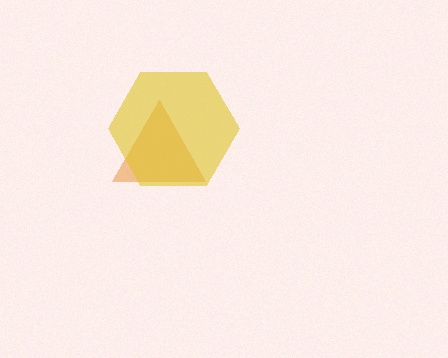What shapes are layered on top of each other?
The layered shapes are: an orange triangle, a yellow hexagon.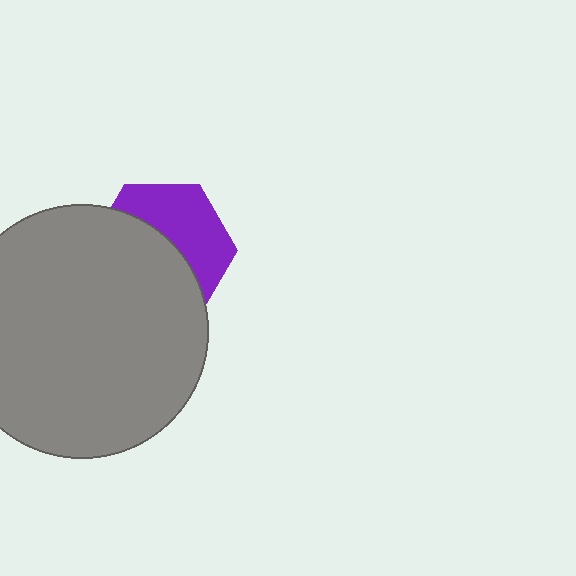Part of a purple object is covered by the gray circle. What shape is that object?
It is a hexagon.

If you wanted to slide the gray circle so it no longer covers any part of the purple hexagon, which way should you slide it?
Slide it toward the lower-left — that is the most direct way to separate the two shapes.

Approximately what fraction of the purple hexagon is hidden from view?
Roughly 56% of the purple hexagon is hidden behind the gray circle.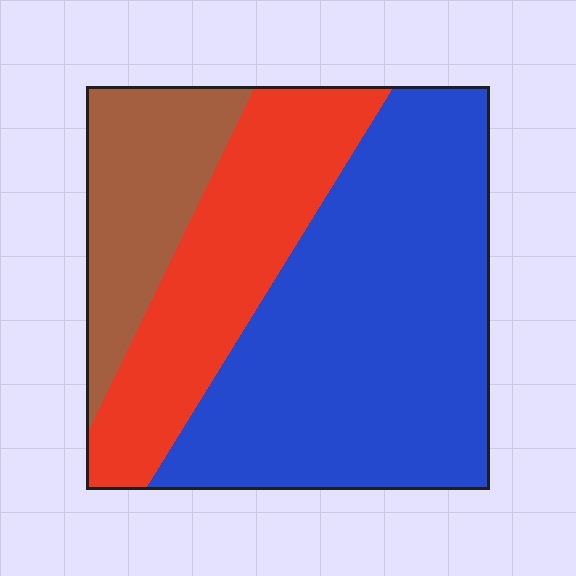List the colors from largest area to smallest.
From largest to smallest: blue, red, brown.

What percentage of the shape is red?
Red takes up between a quarter and a half of the shape.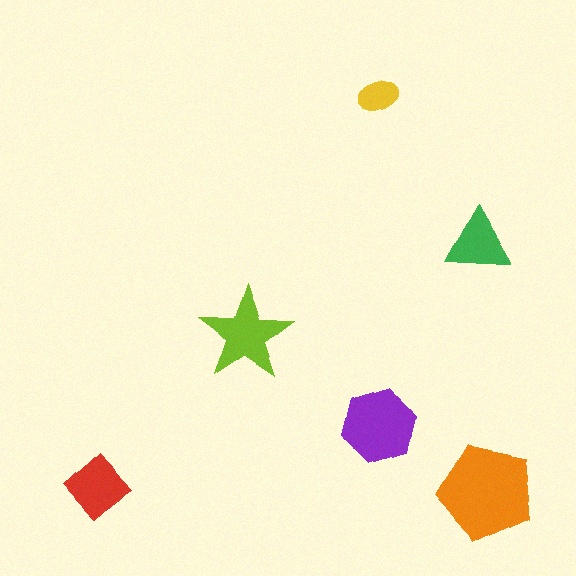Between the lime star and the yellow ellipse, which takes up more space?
The lime star.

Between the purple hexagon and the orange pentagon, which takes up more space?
The orange pentagon.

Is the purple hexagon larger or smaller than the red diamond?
Larger.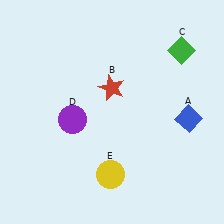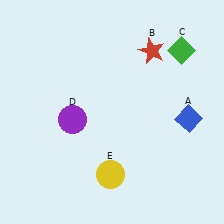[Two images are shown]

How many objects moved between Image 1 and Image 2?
1 object moved between the two images.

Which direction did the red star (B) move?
The red star (B) moved right.